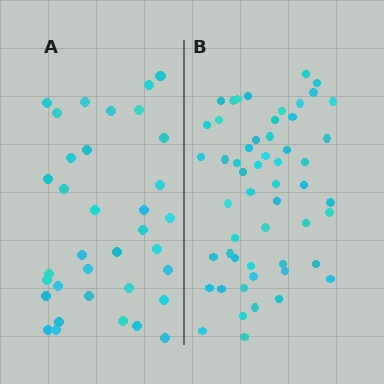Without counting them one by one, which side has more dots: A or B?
Region B (the right region) has more dots.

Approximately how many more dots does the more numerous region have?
Region B has approximately 20 more dots than region A.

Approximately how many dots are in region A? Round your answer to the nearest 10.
About 40 dots. (The exact count is 35, which rounds to 40.)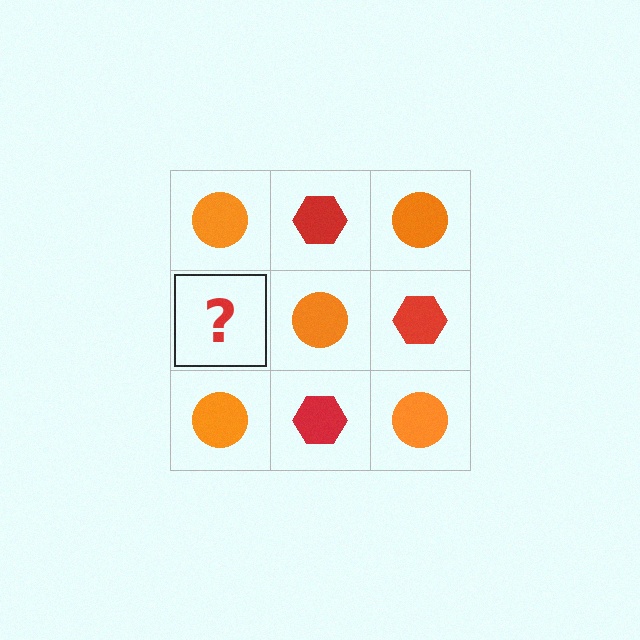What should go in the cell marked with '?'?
The missing cell should contain a red hexagon.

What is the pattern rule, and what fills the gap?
The rule is that it alternates orange circle and red hexagon in a checkerboard pattern. The gap should be filled with a red hexagon.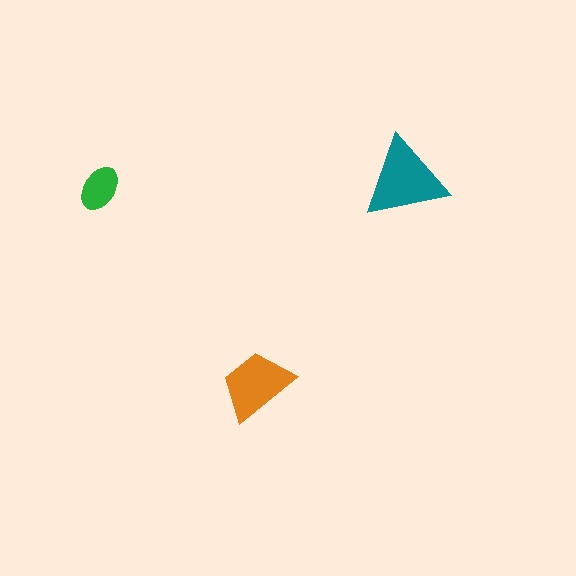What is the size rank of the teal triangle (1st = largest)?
1st.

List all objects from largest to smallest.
The teal triangle, the orange trapezoid, the green ellipse.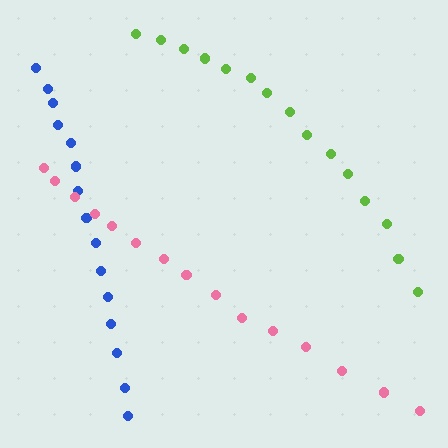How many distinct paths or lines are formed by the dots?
There are 3 distinct paths.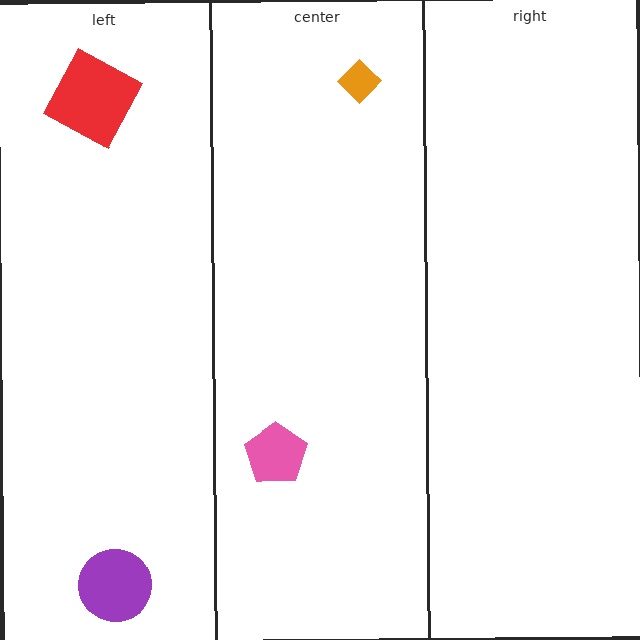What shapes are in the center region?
The pink pentagon, the orange diamond.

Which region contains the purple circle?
The left region.